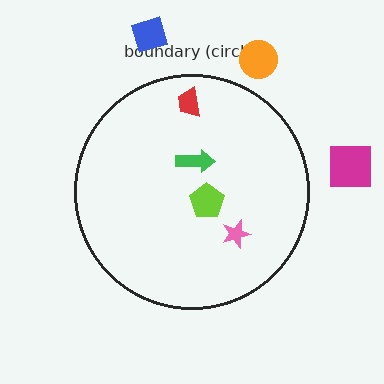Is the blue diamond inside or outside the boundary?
Outside.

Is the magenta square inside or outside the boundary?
Outside.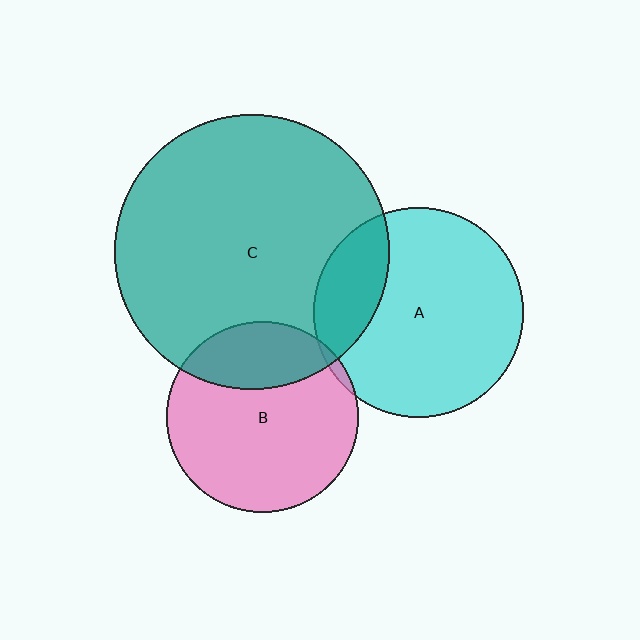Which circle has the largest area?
Circle C (teal).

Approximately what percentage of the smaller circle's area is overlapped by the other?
Approximately 5%.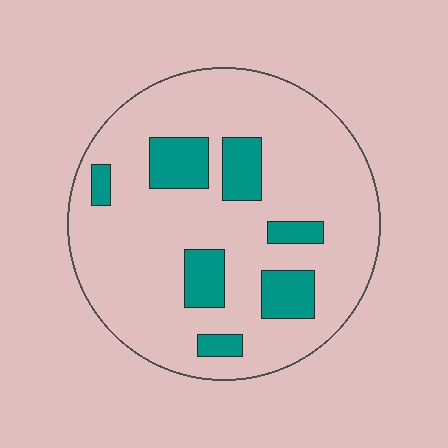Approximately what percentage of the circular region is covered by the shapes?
Approximately 20%.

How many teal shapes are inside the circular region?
7.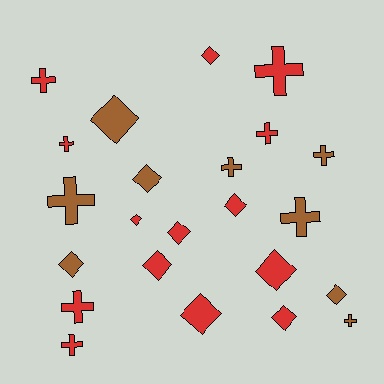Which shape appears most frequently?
Diamond, with 12 objects.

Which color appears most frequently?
Red, with 14 objects.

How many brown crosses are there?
There are 5 brown crosses.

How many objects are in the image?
There are 23 objects.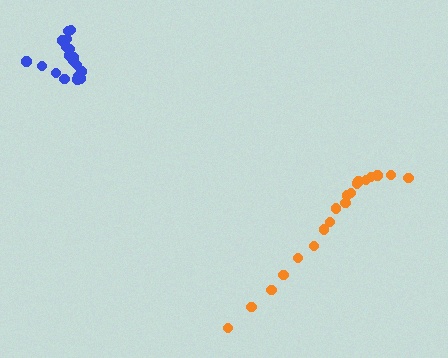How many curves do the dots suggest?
There are 2 distinct paths.